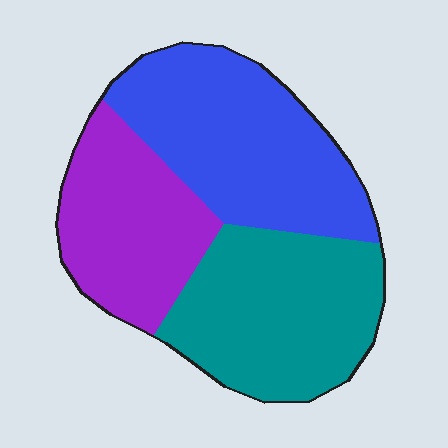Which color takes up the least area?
Purple, at roughly 25%.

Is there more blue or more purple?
Blue.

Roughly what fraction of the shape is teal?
Teal takes up about one third (1/3) of the shape.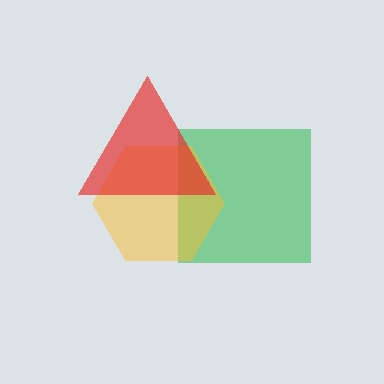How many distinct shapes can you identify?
There are 3 distinct shapes: a green square, a yellow hexagon, a red triangle.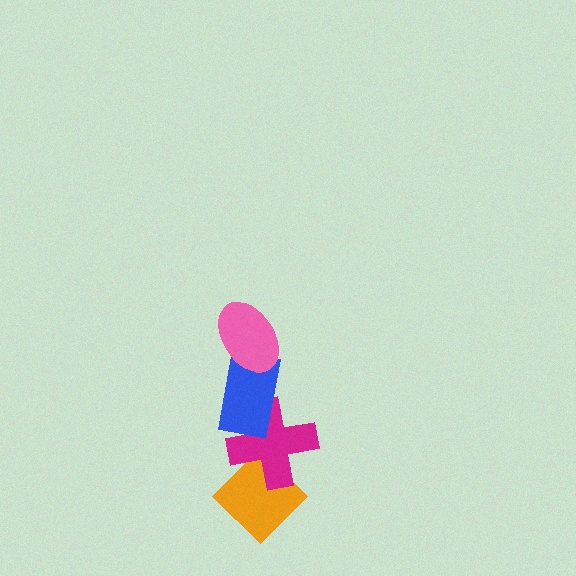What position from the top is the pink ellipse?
The pink ellipse is 1st from the top.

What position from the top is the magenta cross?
The magenta cross is 3rd from the top.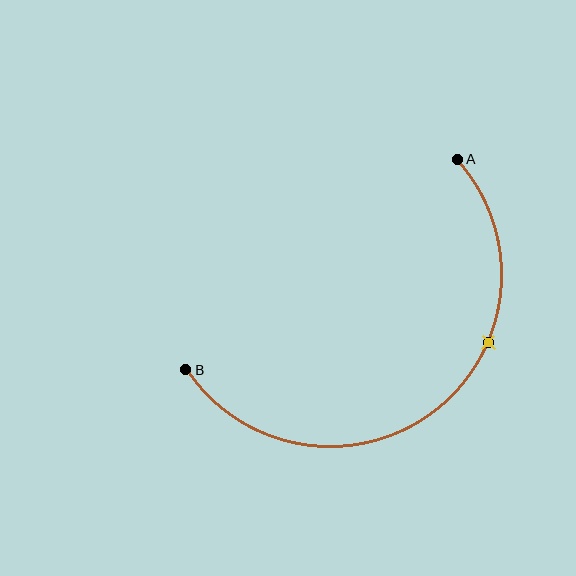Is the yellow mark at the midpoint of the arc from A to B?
No. The yellow mark lies on the arc but is closer to endpoint A. The arc midpoint would be at the point on the curve equidistant along the arc from both A and B.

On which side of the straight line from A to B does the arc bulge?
The arc bulges below and to the right of the straight line connecting A and B.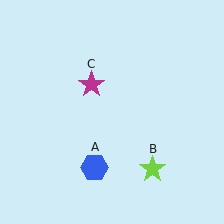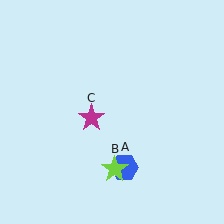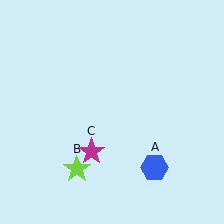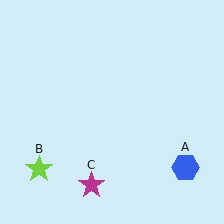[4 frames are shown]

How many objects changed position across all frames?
3 objects changed position: blue hexagon (object A), lime star (object B), magenta star (object C).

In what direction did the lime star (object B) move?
The lime star (object B) moved left.